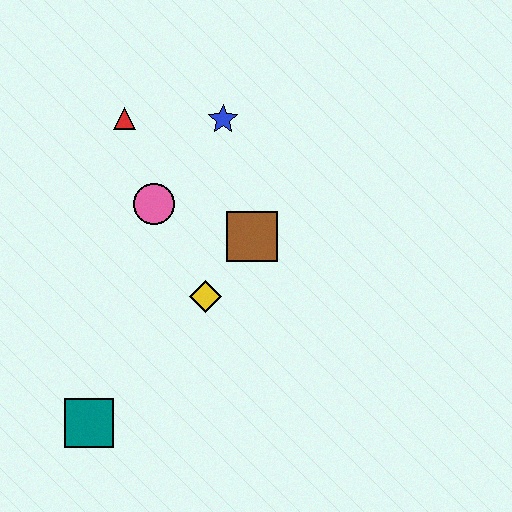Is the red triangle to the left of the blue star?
Yes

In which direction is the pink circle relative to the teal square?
The pink circle is above the teal square.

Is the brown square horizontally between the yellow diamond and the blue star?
No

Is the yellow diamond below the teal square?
No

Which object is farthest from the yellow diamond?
The red triangle is farthest from the yellow diamond.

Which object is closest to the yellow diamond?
The brown square is closest to the yellow diamond.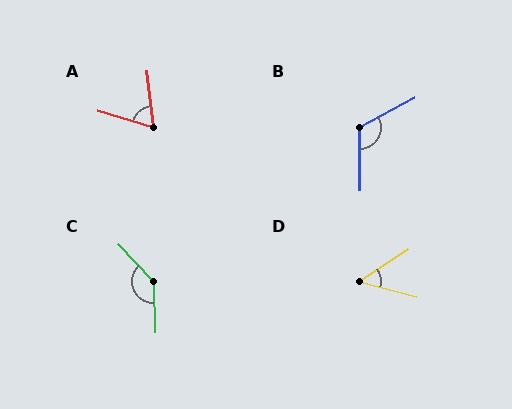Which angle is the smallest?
D, at approximately 48 degrees.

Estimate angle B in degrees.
Approximately 118 degrees.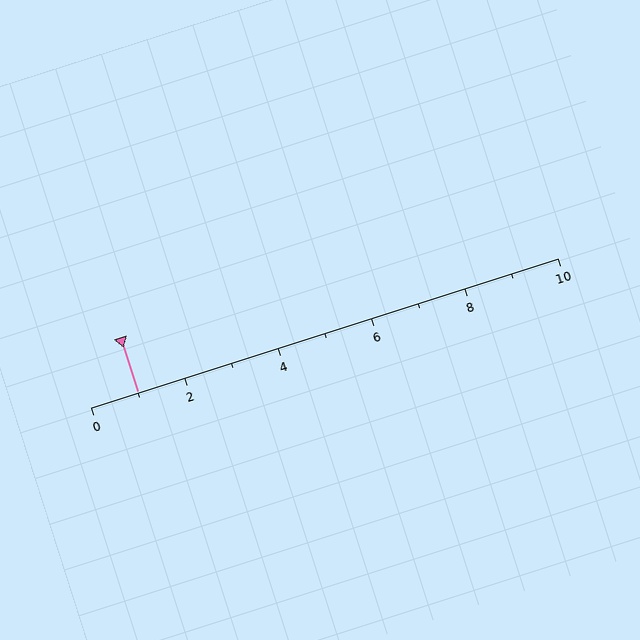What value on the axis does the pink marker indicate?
The marker indicates approximately 1.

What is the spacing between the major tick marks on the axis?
The major ticks are spaced 2 apart.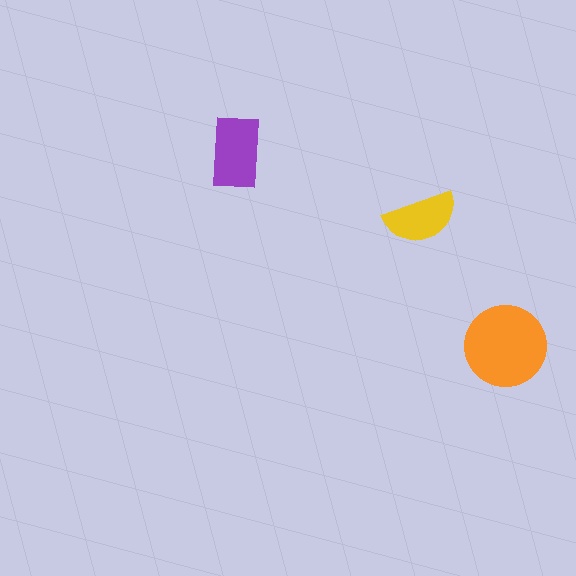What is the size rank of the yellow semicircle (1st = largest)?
3rd.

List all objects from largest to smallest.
The orange circle, the purple rectangle, the yellow semicircle.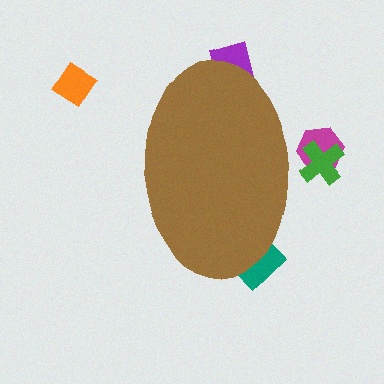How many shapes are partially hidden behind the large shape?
4 shapes are partially hidden.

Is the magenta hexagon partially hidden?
Yes, the magenta hexagon is partially hidden behind the brown ellipse.